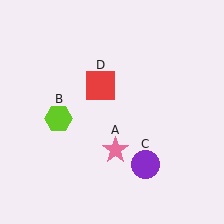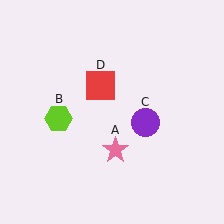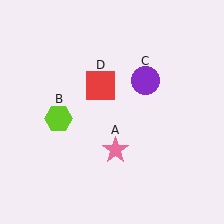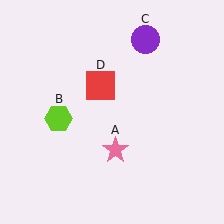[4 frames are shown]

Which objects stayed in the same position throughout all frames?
Pink star (object A) and lime hexagon (object B) and red square (object D) remained stationary.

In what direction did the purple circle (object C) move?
The purple circle (object C) moved up.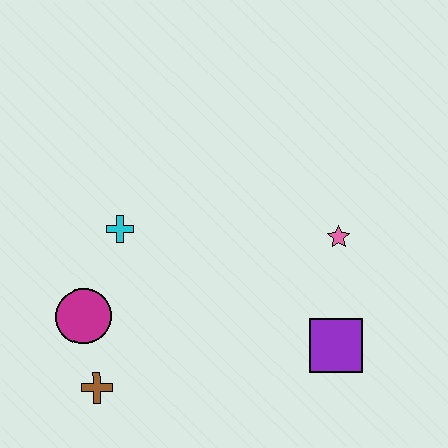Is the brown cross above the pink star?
No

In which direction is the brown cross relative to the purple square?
The brown cross is to the left of the purple square.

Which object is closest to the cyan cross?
The magenta circle is closest to the cyan cross.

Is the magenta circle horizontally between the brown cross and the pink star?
No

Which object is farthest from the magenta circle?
The pink star is farthest from the magenta circle.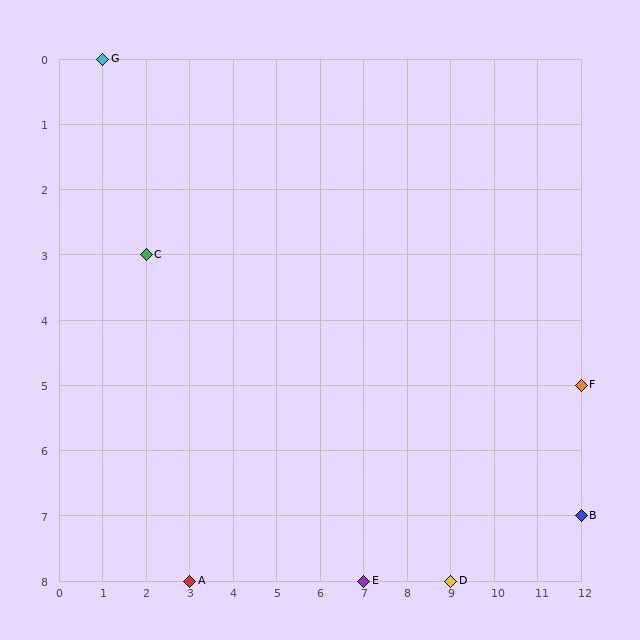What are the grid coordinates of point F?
Point F is at grid coordinates (12, 5).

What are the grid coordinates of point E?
Point E is at grid coordinates (7, 8).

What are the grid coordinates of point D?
Point D is at grid coordinates (9, 8).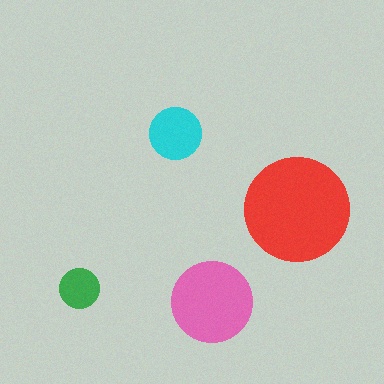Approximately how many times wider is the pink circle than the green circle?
About 2 times wider.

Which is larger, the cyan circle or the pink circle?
The pink one.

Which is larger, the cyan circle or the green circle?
The cyan one.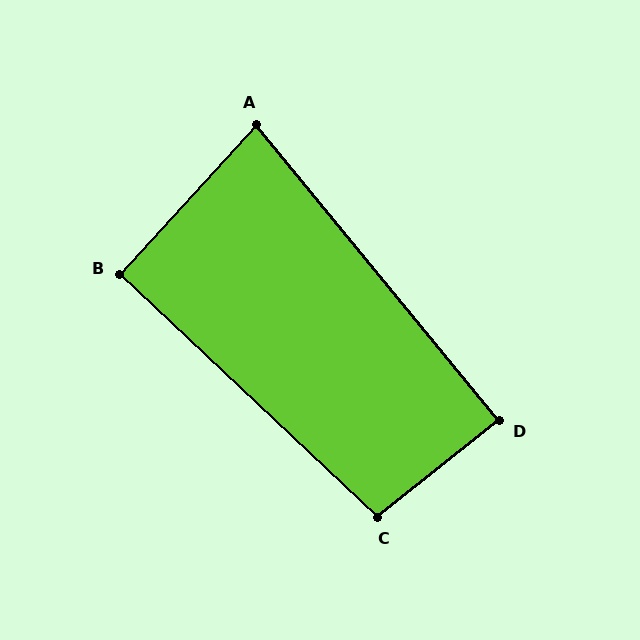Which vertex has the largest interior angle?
C, at approximately 98 degrees.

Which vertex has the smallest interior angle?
A, at approximately 82 degrees.